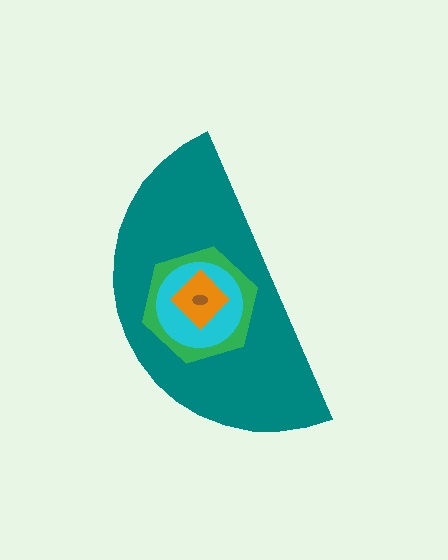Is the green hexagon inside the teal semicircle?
Yes.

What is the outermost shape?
The teal semicircle.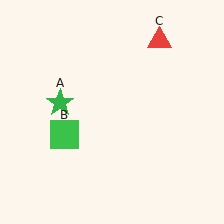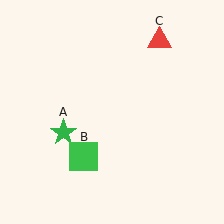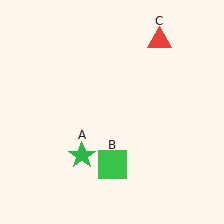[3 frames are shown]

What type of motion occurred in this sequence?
The green star (object A), green square (object B) rotated counterclockwise around the center of the scene.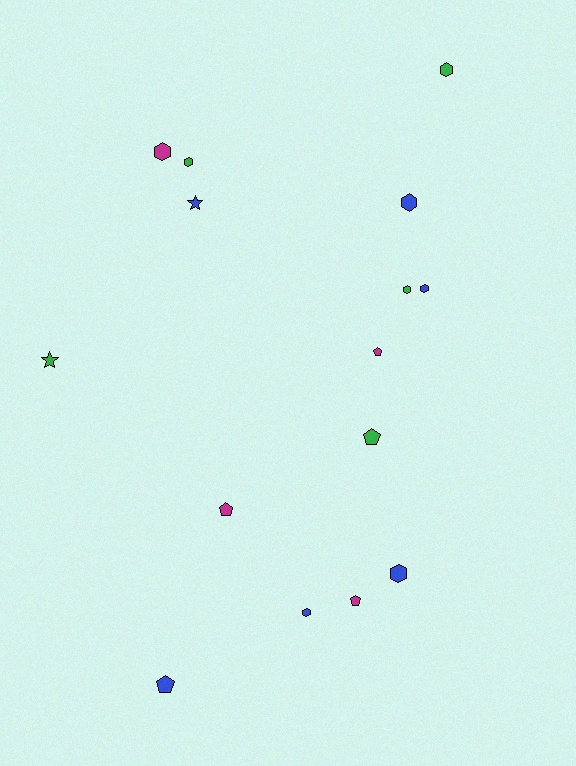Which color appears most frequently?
Blue, with 6 objects.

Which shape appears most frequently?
Hexagon, with 8 objects.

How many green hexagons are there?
There are 3 green hexagons.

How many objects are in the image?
There are 15 objects.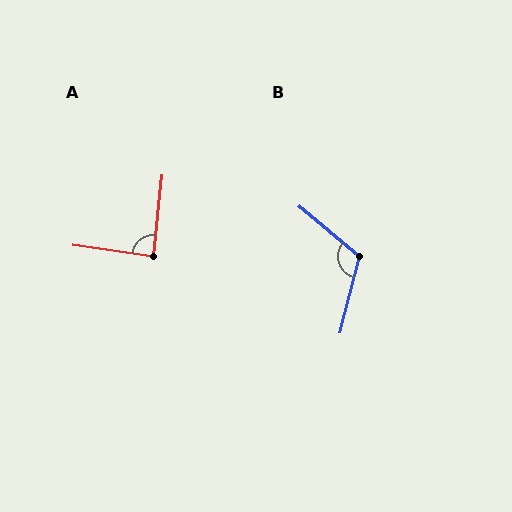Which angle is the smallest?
A, at approximately 88 degrees.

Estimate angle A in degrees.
Approximately 88 degrees.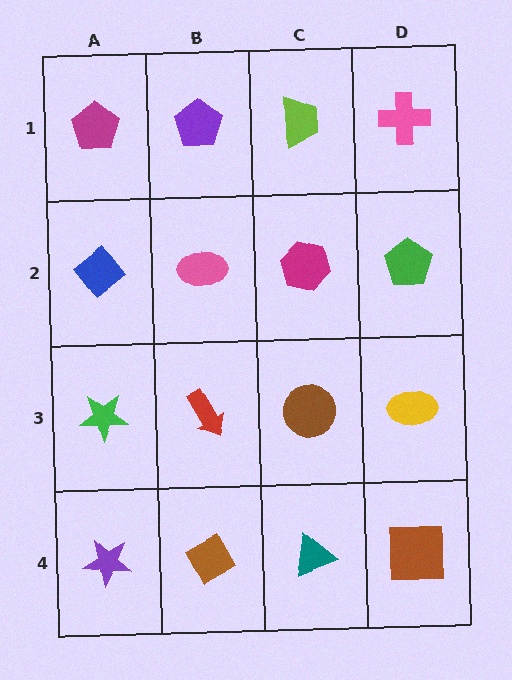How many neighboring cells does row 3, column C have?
4.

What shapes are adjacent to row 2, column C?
A lime trapezoid (row 1, column C), a brown circle (row 3, column C), a pink ellipse (row 2, column B), a green pentagon (row 2, column D).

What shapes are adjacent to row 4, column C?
A brown circle (row 3, column C), a brown diamond (row 4, column B), a brown square (row 4, column D).